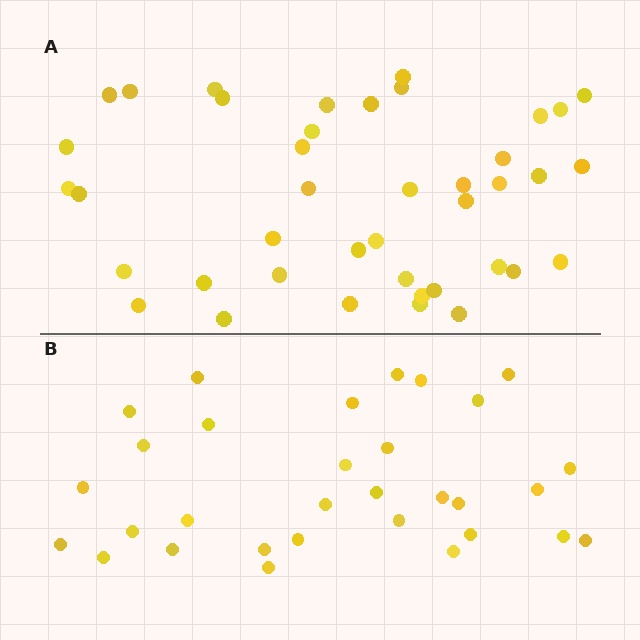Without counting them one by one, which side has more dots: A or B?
Region A (the top region) has more dots.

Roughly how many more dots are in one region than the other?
Region A has roughly 10 or so more dots than region B.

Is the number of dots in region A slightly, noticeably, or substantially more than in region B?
Region A has noticeably more, but not dramatically so. The ratio is roughly 1.3 to 1.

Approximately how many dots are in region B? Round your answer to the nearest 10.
About 30 dots. (The exact count is 31, which rounds to 30.)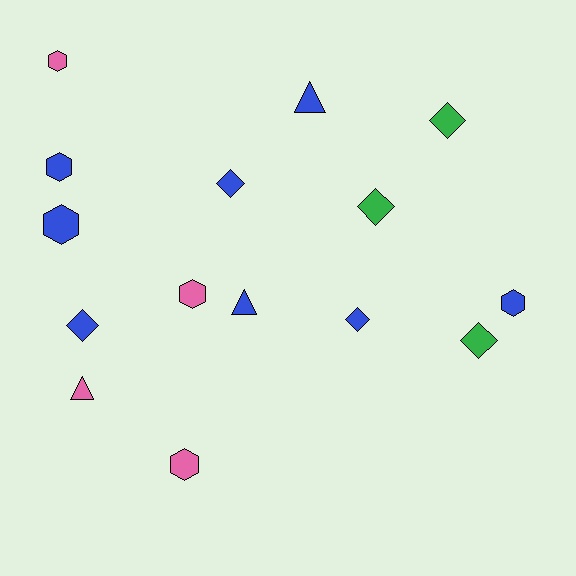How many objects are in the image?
There are 15 objects.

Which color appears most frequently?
Blue, with 8 objects.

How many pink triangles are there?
There is 1 pink triangle.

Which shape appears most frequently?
Hexagon, with 6 objects.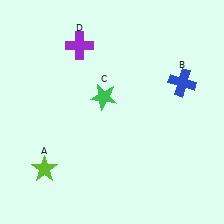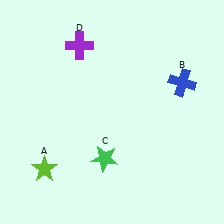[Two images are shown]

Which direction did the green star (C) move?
The green star (C) moved down.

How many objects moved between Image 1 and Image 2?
1 object moved between the two images.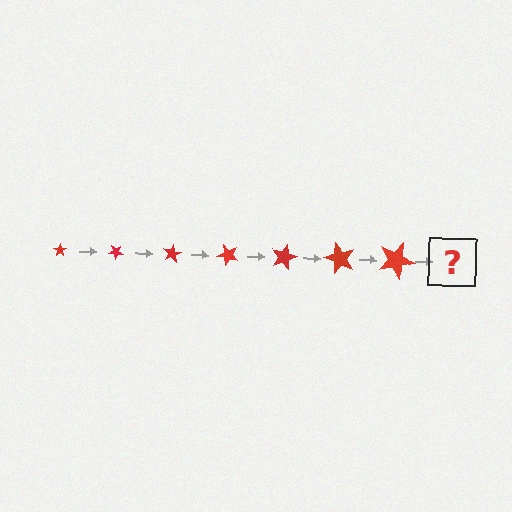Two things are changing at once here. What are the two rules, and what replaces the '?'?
The two rules are that the star grows larger each step and it rotates 40 degrees each step. The '?' should be a star, larger than the previous one and rotated 280 degrees from the start.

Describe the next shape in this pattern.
It should be a star, larger than the previous one and rotated 280 degrees from the start.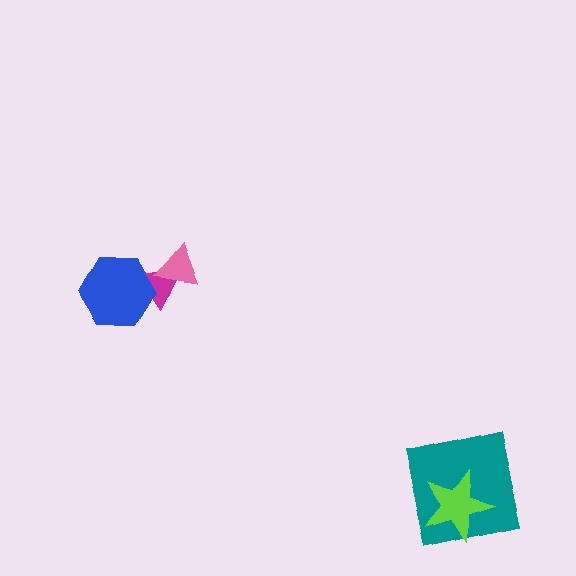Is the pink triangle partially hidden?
No, no other shape covers it.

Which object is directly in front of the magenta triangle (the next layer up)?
The pink triangle is directly in front of the magenta triangle.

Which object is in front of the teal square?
The lime star is in front of the teal square.